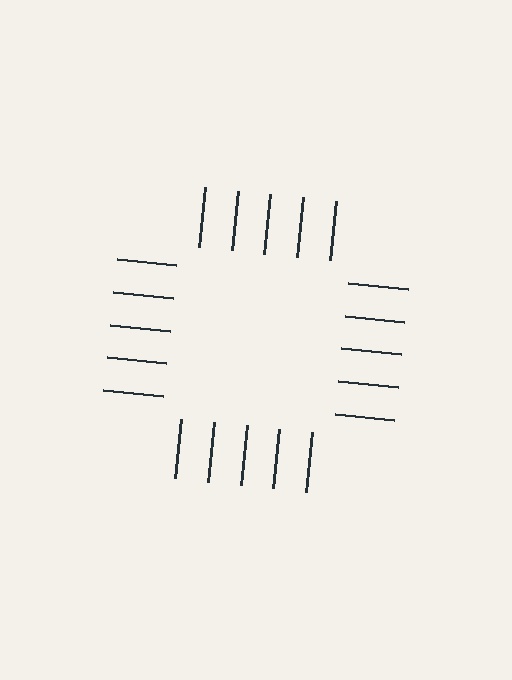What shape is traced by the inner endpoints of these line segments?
An illusory square — the line segments terminate on its edges but no continuous stroke is drawn.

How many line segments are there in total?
20 — 5 along each of the 4 edges.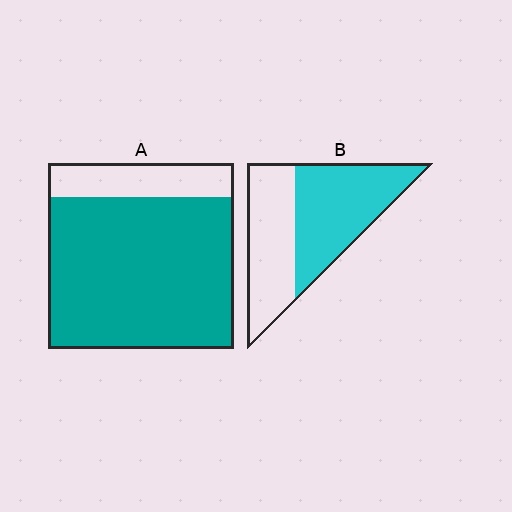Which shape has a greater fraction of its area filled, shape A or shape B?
Shape A.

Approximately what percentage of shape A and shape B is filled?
A is approximately 80% and B is approximately 55%.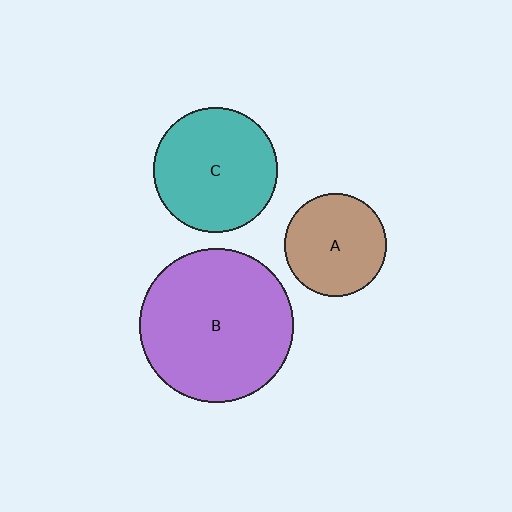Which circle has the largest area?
Circle B (purple).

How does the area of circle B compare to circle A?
Approximately 2.3 times.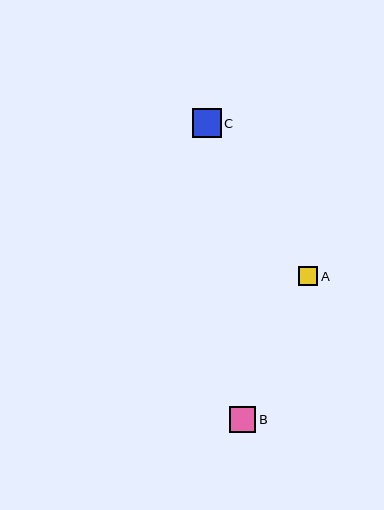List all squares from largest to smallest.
From largest to smallest: C, B, A.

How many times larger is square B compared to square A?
Square B is approximately 1.3 times the size of square A.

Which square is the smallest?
Square A is the smallest with a size of approximately 19 pixels.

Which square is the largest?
Square C is the largest with a size of approximately 29 pixels.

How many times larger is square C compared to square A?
Square C is approximately 1.5 times the size of square A.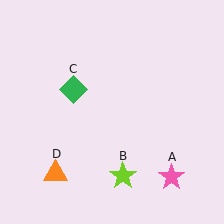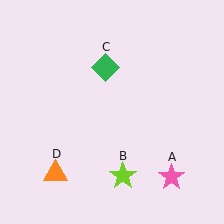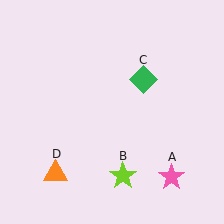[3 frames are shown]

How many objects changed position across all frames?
1 object changed position: green diamond (object C).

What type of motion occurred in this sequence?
The green diamond (object C) rotated clockwise around the center of the scene.